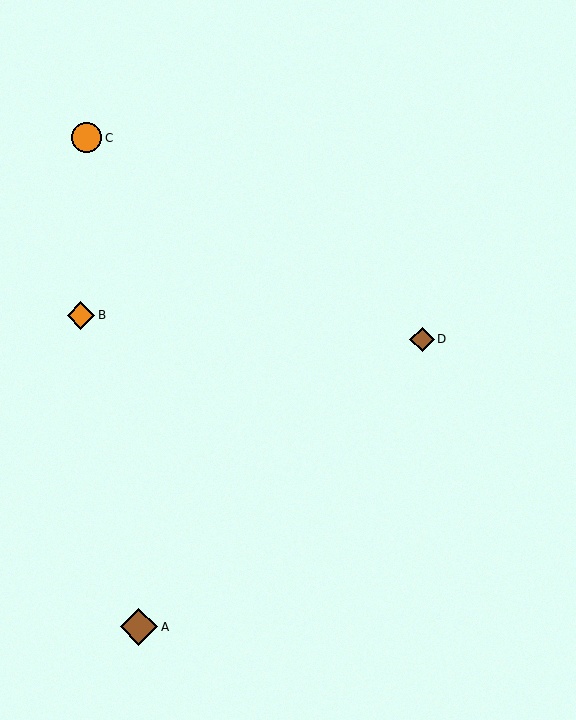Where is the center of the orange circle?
The center of the orange circle is at (87, 138).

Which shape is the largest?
The brown diamond (labeled A) is the largest.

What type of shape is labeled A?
Shape A is a brown diamond.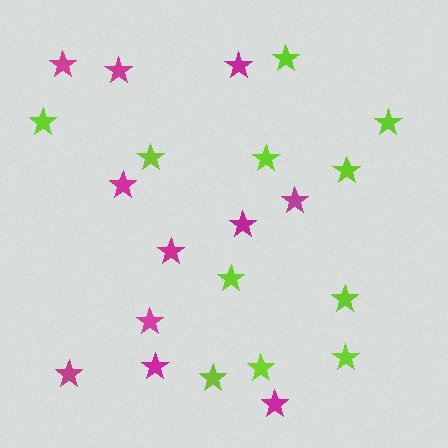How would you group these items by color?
There are 2 groups: one group of lime stars (11) and one group of magenta stars (11).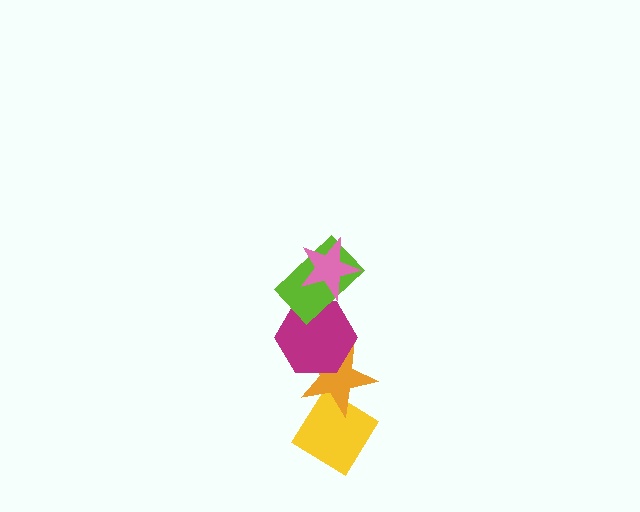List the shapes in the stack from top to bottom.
From top to bottom: the pink star, the lime rectangle, the magenta hexagon, the orange star, the yellow diamond.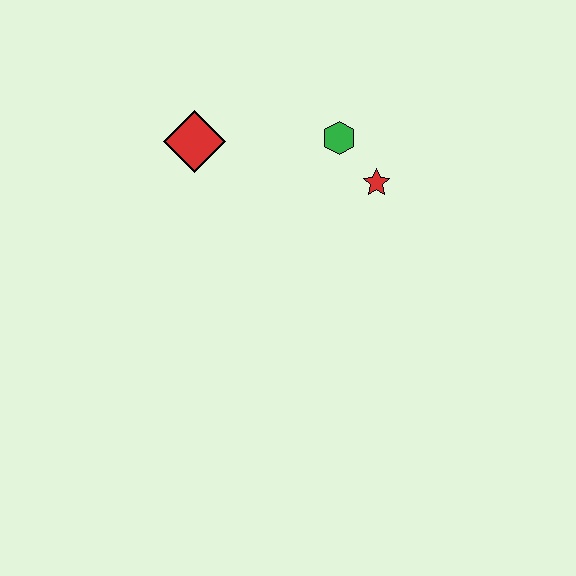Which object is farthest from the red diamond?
The red star is farthest from the red diamond.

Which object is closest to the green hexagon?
The red star is closest to the green hexagon.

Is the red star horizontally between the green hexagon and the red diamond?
No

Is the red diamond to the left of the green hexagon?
Yes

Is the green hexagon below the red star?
No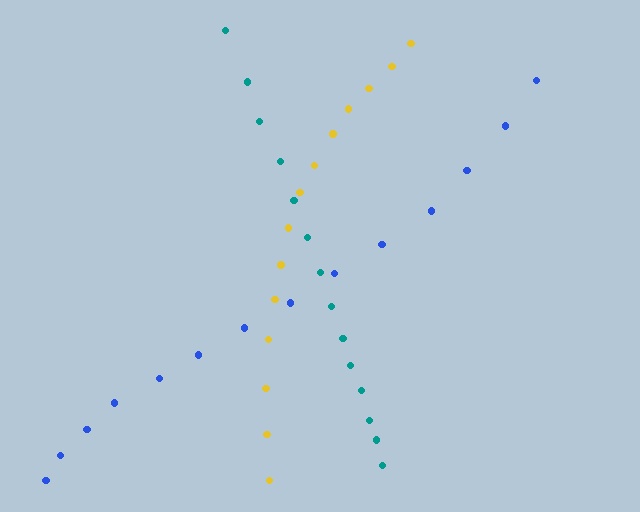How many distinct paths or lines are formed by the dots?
There are 3 distinct paths.